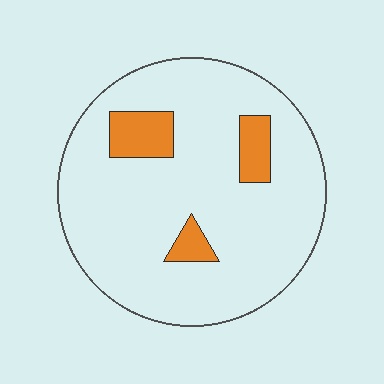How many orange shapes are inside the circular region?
3.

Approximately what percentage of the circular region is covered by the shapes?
Approximately 10%.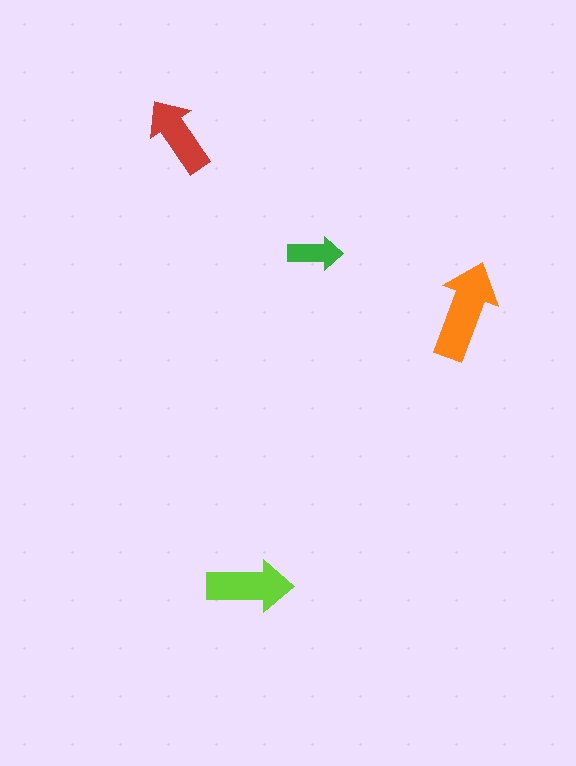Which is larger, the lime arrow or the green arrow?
The lime one.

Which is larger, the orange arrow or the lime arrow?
The orange one.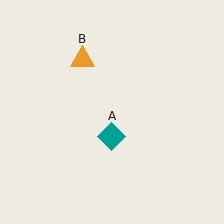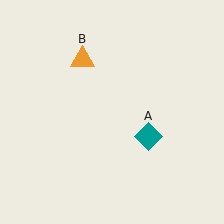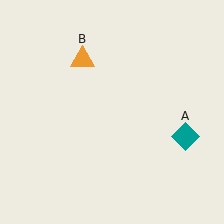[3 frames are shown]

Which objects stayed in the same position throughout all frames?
Orange triangle (object B) remained stationary.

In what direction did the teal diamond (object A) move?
The teal diamond (object A) moved right.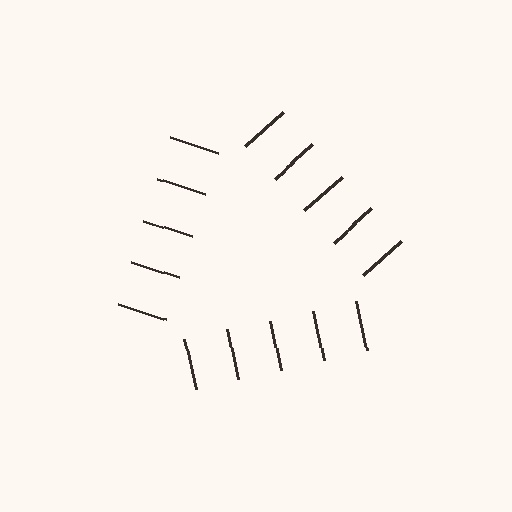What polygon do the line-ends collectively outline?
An illusory triangle — the line segments terminate on its edges but no continuous stroke is drawn.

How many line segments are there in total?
15 — 5 along each of the 3 edges.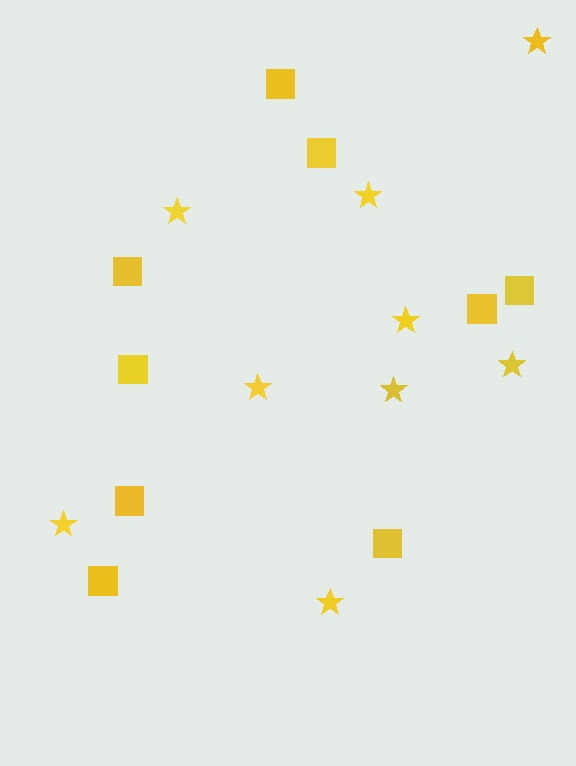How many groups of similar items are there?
There are 2 groups: one group of squares (9) and one group of stars (9).